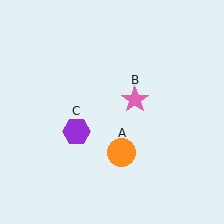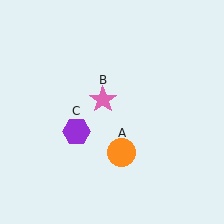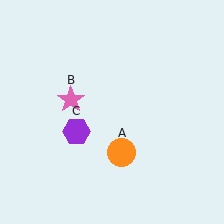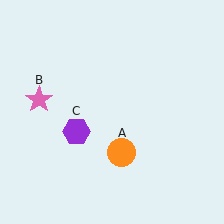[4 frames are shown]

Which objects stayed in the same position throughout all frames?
Orange circle (object A) and purple hexagon (object C) remained stationary.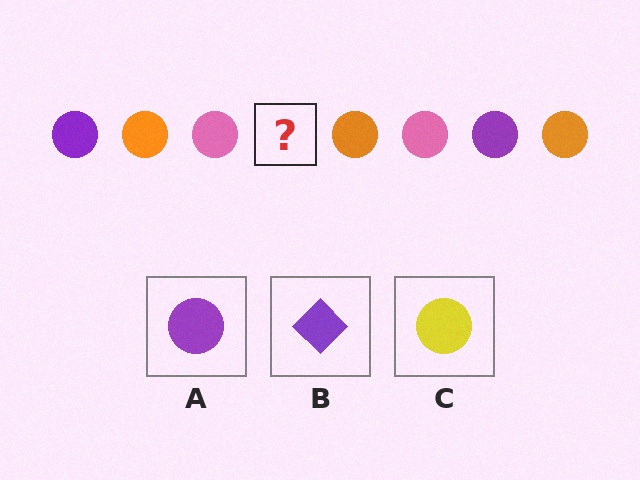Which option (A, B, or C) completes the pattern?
A.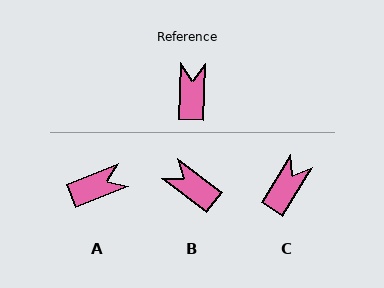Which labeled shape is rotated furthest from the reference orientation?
A, about 66 degrees away.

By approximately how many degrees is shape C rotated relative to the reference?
Approximately 29 degrees clockwise.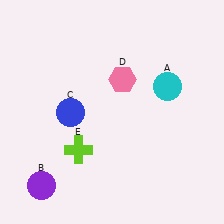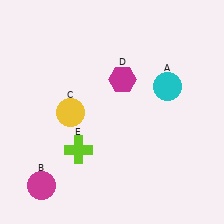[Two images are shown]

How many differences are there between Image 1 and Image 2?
There are 3 differences between the two images.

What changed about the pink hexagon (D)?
In Image 1, D is pink. In Image 2, it changed to magenta.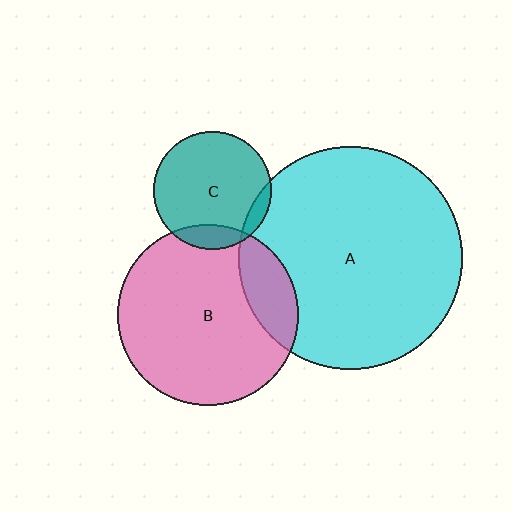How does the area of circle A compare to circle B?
Approximately 1.5 times.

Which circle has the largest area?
Circle A (cyan).